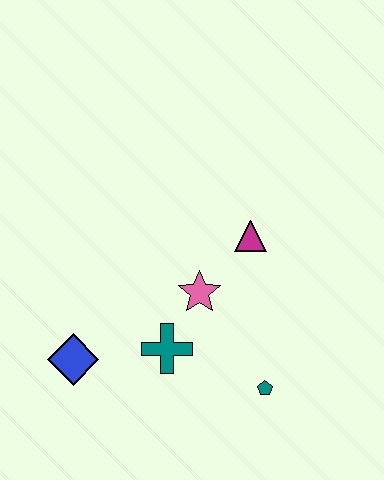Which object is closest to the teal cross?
The pink star is closest to the teal cross.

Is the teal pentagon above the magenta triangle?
No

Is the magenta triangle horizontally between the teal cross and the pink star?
No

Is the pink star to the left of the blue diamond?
No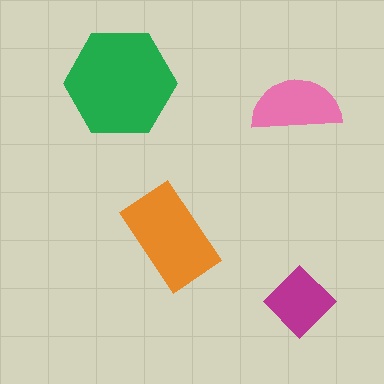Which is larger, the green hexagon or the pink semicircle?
The green hexagon.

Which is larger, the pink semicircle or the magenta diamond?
The pink semicircle.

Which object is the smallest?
The magenta diamond.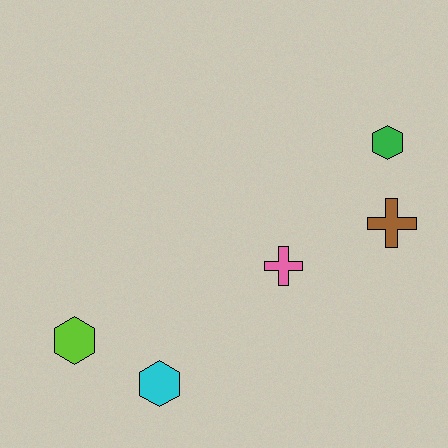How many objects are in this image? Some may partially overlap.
There are 5 objects.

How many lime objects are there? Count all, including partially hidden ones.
There is 1 lime object.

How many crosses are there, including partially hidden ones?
There are 2 crosses.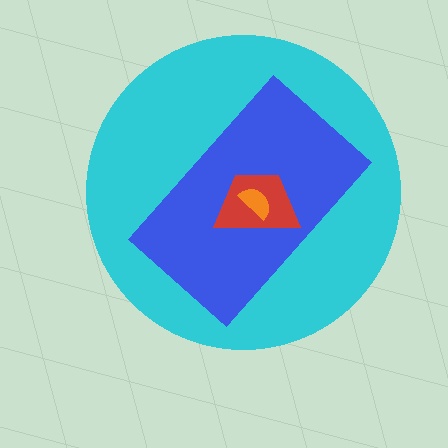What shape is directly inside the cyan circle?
The blue rectangle.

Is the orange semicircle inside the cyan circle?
Yes.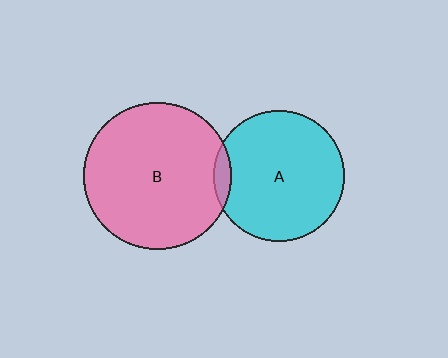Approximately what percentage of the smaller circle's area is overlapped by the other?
Approximately 5%.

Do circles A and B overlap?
Yes.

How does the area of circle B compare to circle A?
Approximately 1.3 times.